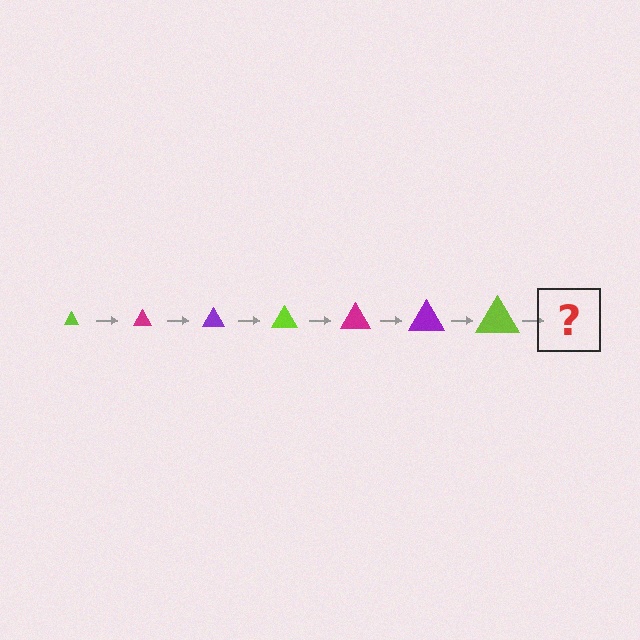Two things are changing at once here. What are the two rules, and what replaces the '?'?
The two rules are that the triangle grows larger each step and the color cycles through lime, magenta, and purple. The '?' should be a magenta triangle, larger than the previous one.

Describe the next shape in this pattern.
It should be a magenta triangle, larger than the previous one.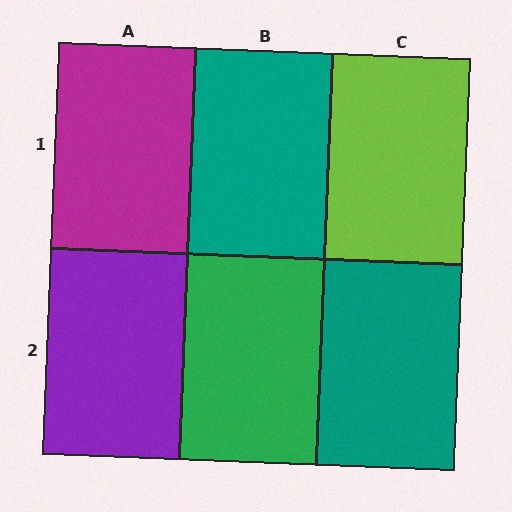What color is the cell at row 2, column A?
Purple.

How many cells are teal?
2 cells are teal.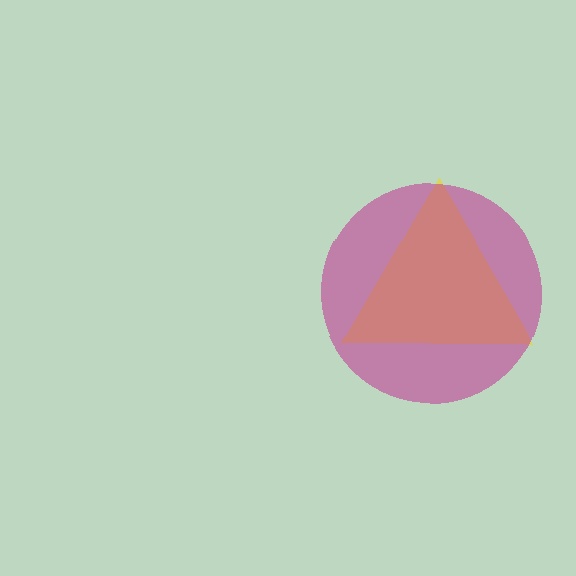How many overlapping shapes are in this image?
There are 2 overlapping shapes in the image.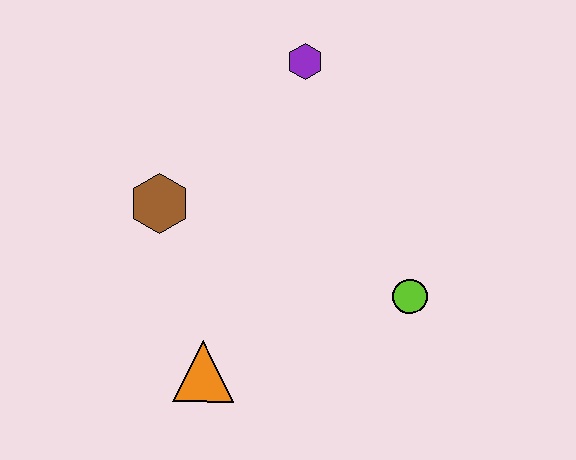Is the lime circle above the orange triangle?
Yes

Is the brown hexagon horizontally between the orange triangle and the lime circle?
No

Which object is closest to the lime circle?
The orange triangle is closest to the lime circle.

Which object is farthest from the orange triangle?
The purple hexagon is farthest from the orange triangle.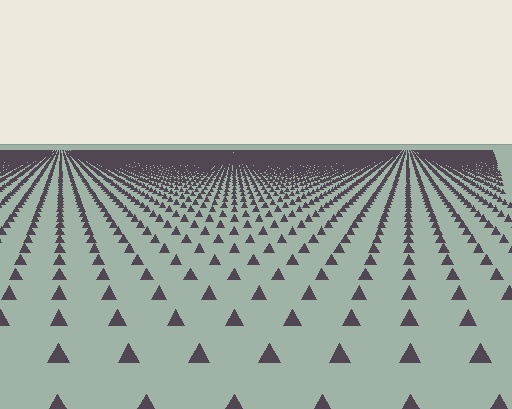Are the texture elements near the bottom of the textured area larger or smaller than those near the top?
Larger. Near the bottom, elements are closer to the viewer and appear at a bigger on-screen size.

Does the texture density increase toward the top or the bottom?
Density increases toward the top.